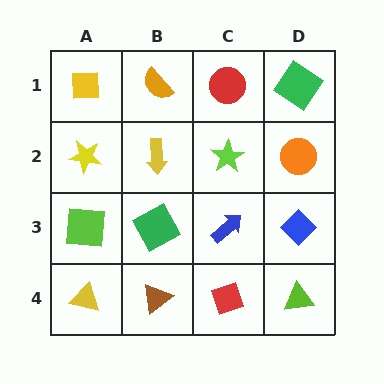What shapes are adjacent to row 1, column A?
A yellow star (row 2, column A), an orange semicircle (row 1, column B).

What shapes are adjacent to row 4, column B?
A green square (row 3, column B), a yellow triangle (row 4, column A), a red diamond (row 4, column C).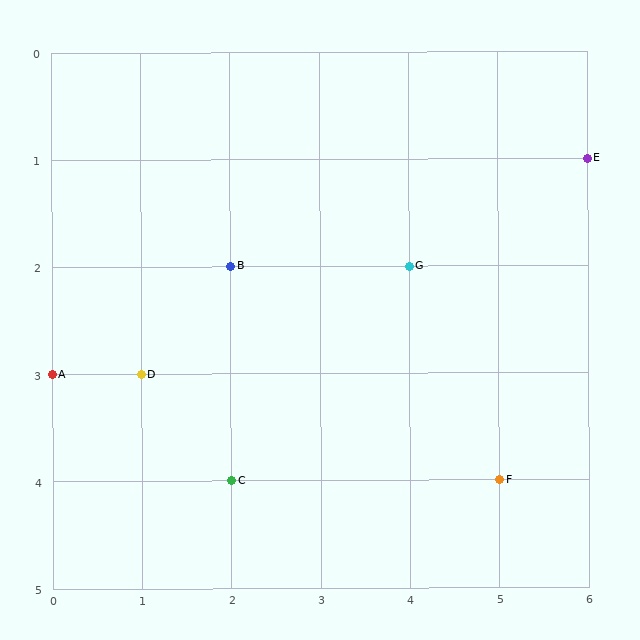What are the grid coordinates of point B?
Point B is at grid coordinates (2, 2).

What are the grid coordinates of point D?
Point D is at grid coordinates (1, 3).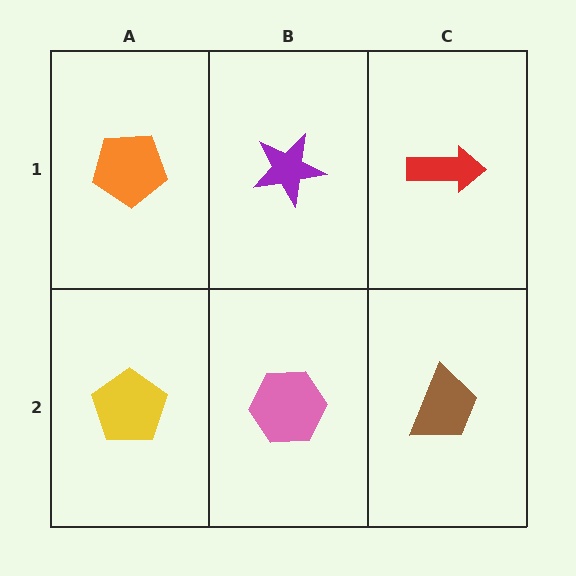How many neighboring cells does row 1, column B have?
3.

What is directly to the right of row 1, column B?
A red arrow.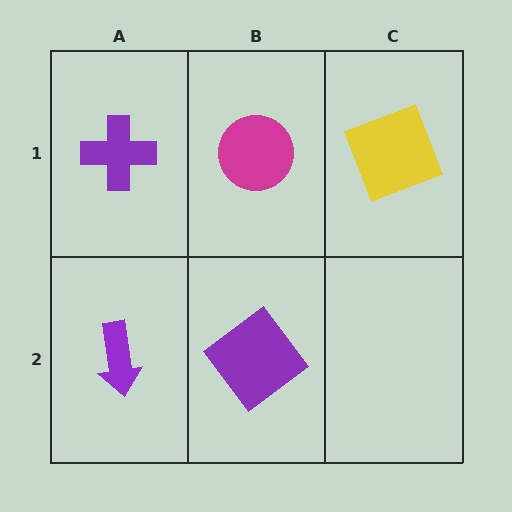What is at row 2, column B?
A purple diamond.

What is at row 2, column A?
A purple arrow.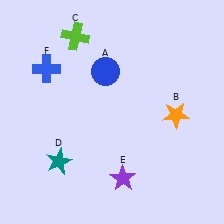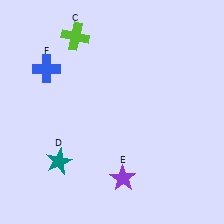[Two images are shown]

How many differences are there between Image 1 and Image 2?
There are 2 differences between the two images.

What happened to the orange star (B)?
The orange star (B) was removed in Image 2. It was in the bottom-right area of Image 1.